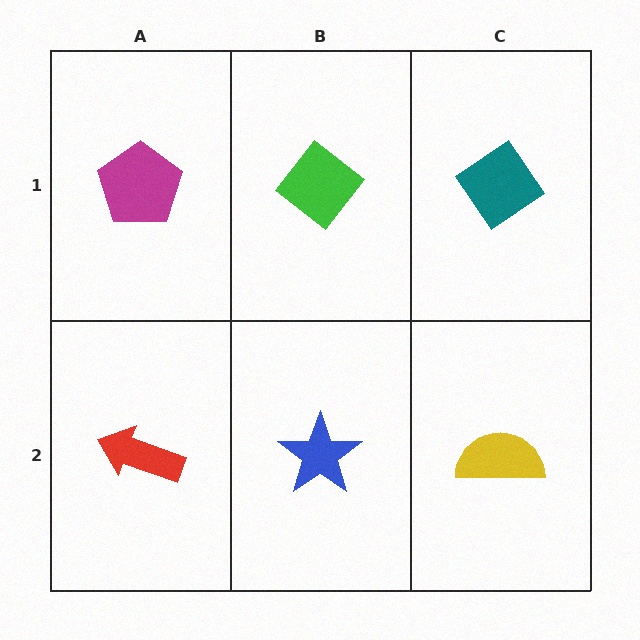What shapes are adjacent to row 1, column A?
A red arrow (row 2, column A), a green diamond (row 1, column B).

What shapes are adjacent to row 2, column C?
A teal diamond (row 1, column C), a blue star (row 2, column B).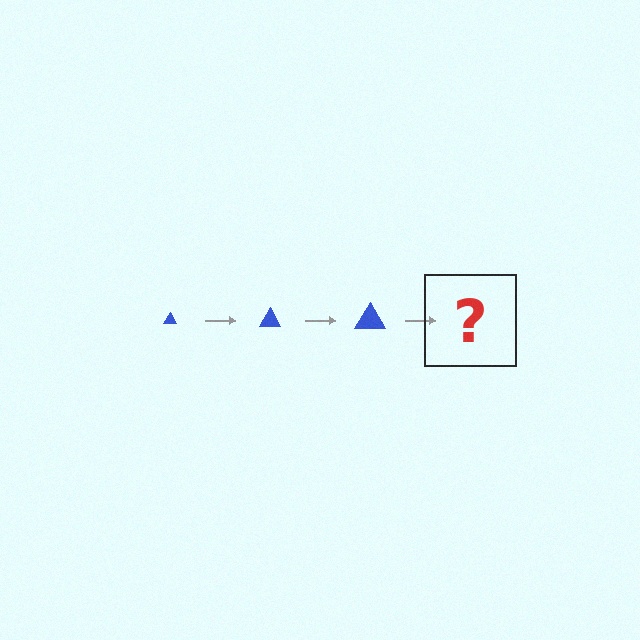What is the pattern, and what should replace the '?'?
The pattern is that the triangle gets progressively larger each step. The '?' should be a blue triangle, larger than the previous one.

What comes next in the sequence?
The next element should be a blue triangle, larger than the previous one.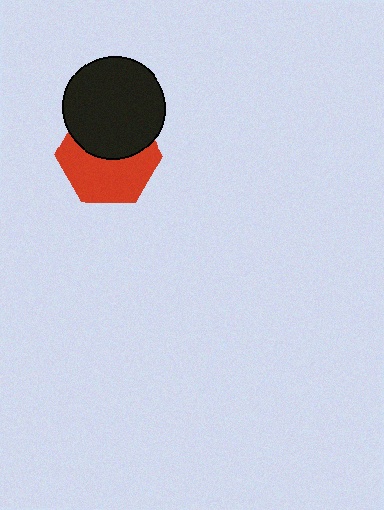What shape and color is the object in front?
The object in front is a black circle.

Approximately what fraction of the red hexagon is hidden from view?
Roughly 44% of the red hexagon is hidden behind the black circle.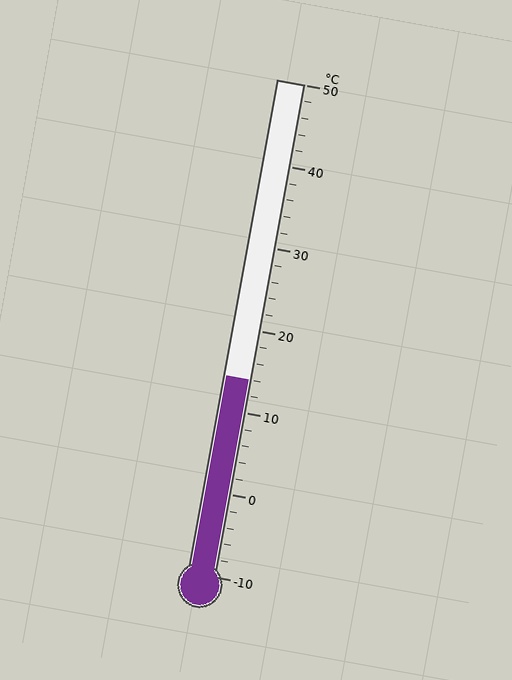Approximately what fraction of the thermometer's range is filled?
The thermometer is filled to approximately 40% of its range.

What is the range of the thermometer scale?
The thermometer scale ranges from -10°C to 50°C.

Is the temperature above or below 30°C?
The temperature is below 30°C.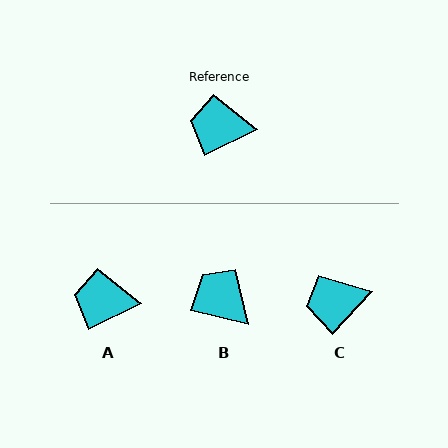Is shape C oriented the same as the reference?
No, it is off by about 21 degrees.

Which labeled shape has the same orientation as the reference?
A.